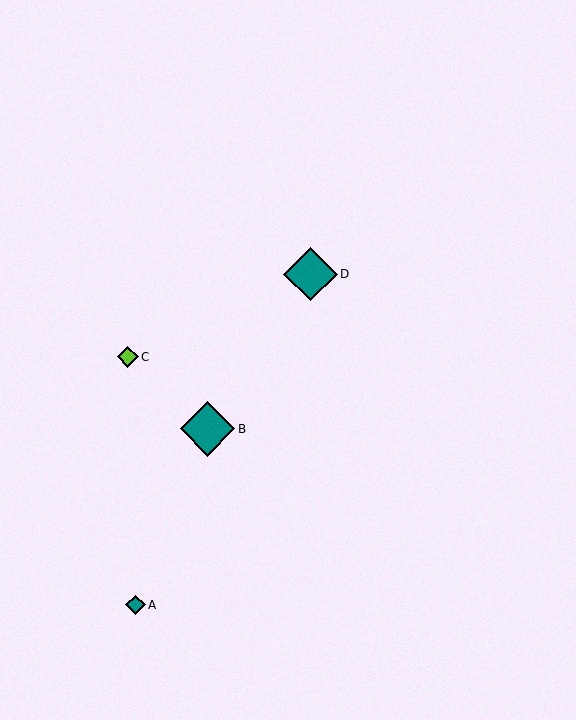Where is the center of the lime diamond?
The center of the lime diamond is at (128, 357).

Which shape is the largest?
The teal diamond (labeled B) is the largest.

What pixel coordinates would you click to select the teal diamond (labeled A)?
Click at (135, 605) to select the teal diamond A.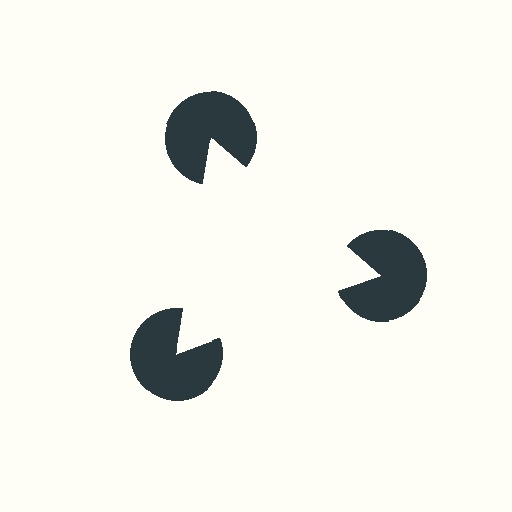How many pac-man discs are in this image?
There are 3 — one at each vertex of the illusory triangle.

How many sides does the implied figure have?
3 sides.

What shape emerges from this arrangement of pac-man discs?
An illusory triangle — its edges are inferred from the aligned wedge cuts in the pac-man discs, not physically drawn.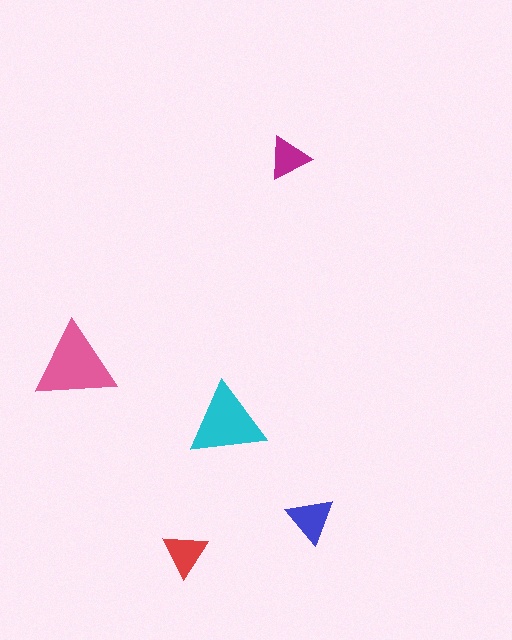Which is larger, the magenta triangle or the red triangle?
The red one.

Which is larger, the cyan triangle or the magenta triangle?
The cyan one.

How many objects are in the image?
There are 5 objects in the image.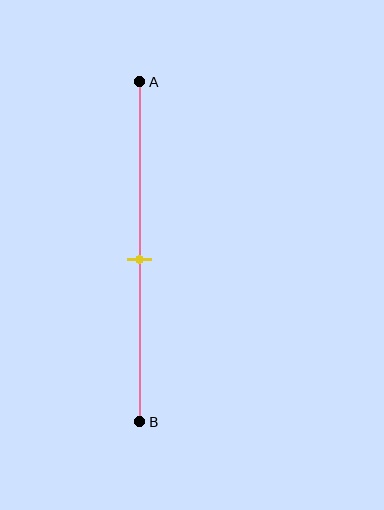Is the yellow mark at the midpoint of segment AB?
Yes, the mark is approximately at the midpoint.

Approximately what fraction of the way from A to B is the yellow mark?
The yellow mark is approximately 50% of the way from A to B.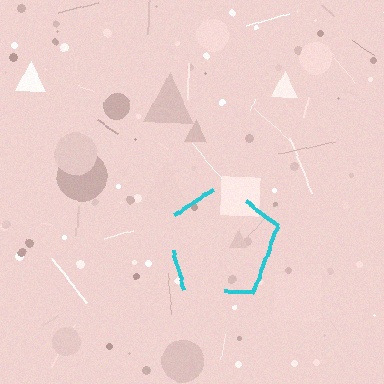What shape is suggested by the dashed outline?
The dashed outline suggests a pentagon.